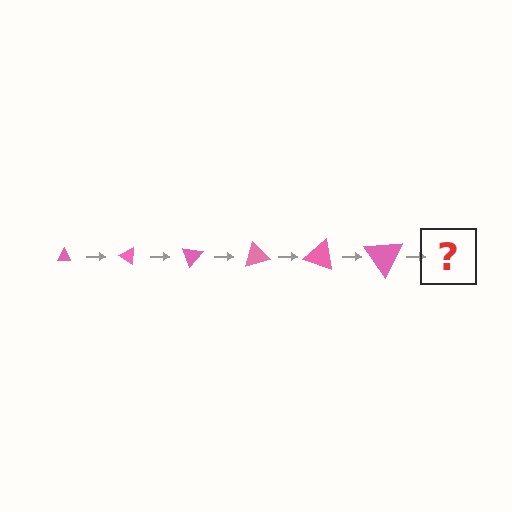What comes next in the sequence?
The next element should be a triangle, larger than the previous one and rotated 210 degrees from the start.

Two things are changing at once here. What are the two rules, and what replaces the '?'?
The two rules are that the triangle grows larger each step and it rotates 35 degrees each step. The '?' should be a triangle, larger than the previous one and rotated 210 degrees from the start.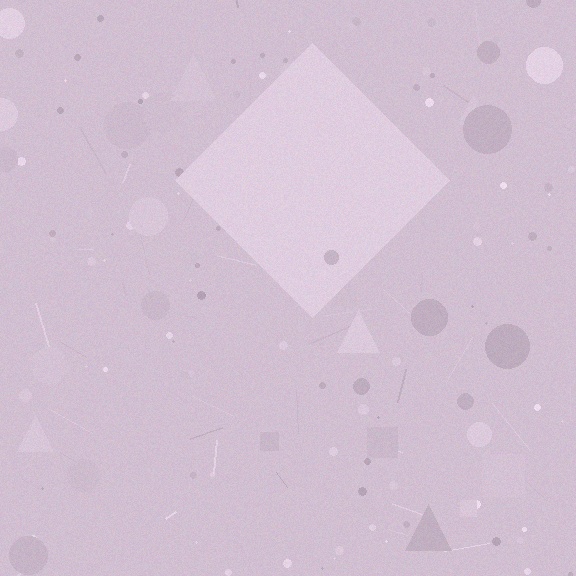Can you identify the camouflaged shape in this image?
The camouflaged shape is a diamond.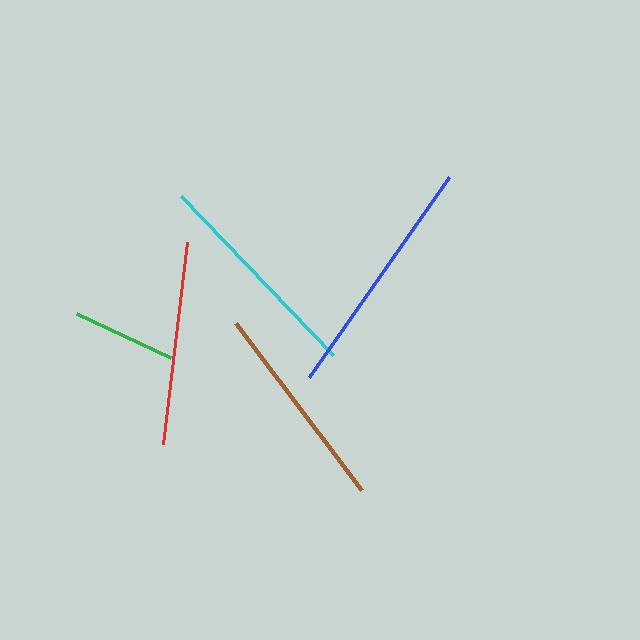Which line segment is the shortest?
The green line is the shortest at approximately 103 pixels.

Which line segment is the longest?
The blue line is the longest at approximately 244 pixels.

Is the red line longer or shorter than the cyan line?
The cyan line is longer than the red line.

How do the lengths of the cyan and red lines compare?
The cyan and red lines are approximately the same length.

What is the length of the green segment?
The green segment is approximately 103 pixels long.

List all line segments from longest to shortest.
From longest to shortest: blue, cyan, brown, red, green.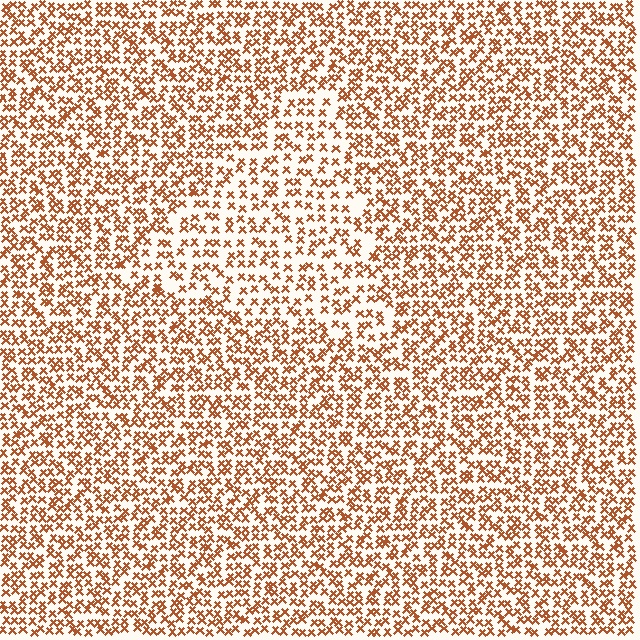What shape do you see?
I see a triangle.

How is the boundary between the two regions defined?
The boundary is defined by a change in element density (approximately 1.6x ratio). All elements are the same color, size, and shape.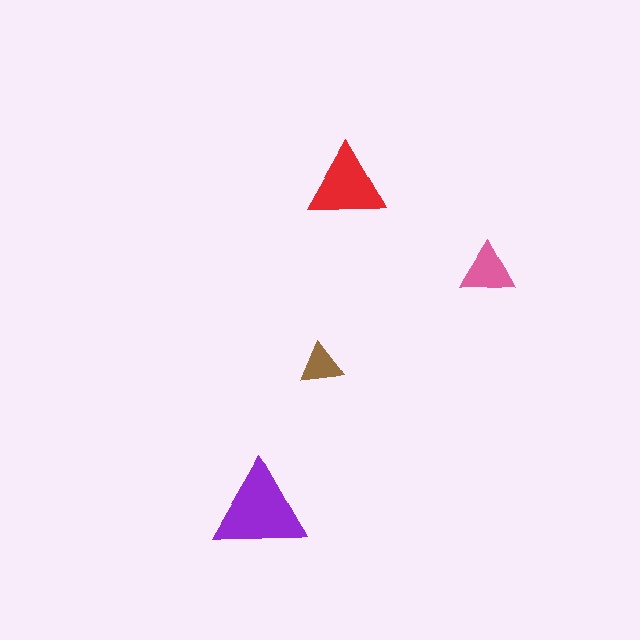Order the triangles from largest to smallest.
the purple one, the red one, the pink one, the brown one.